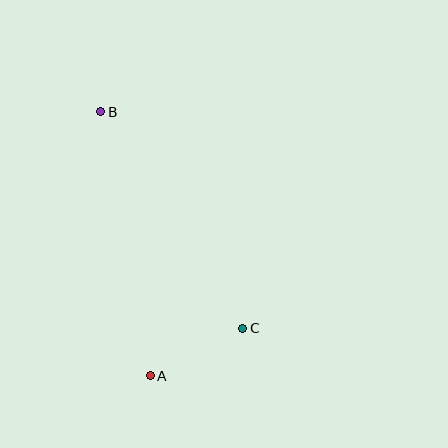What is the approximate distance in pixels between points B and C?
The distance between B and C is approximately 259 pixels.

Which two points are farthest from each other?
Points A and B are farthest from each other.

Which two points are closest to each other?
Points A and C are closest to each other.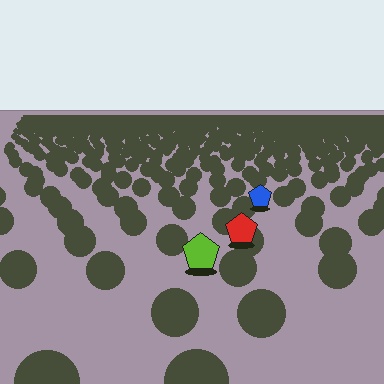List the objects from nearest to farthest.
From nearest to farthest: the lime pentagon, the red pentagon, the blue pentagon.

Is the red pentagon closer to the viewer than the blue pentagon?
Yes. The red pentagon is closer — you can tell from the texture gradient: the ground texture is coarser near it.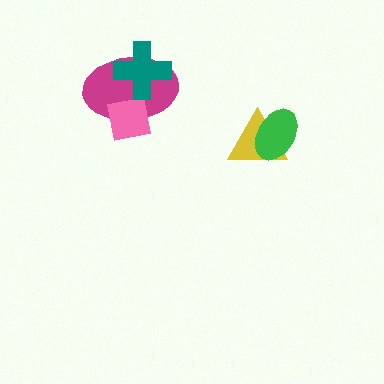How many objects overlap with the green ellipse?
1 object overlaps with the green ellipse.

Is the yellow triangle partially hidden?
Yes, it is partially covered by another shape.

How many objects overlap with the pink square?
1 object overlaps with the pink square.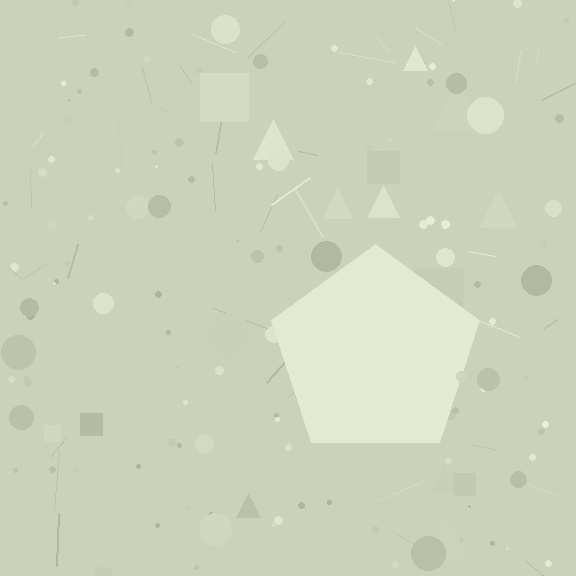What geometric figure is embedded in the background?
A pentagon is embedded in the background.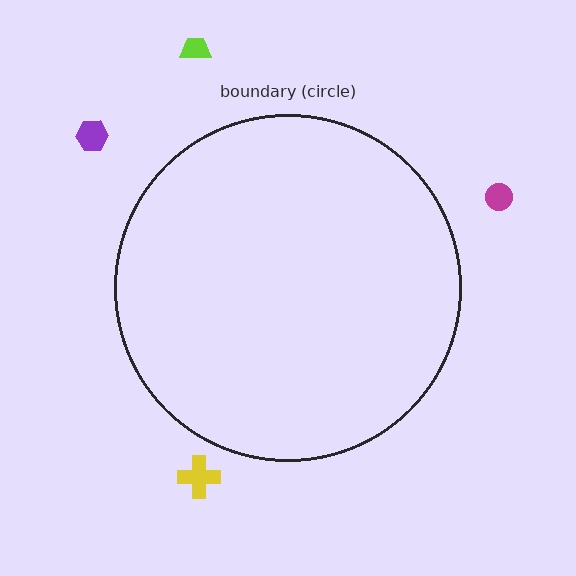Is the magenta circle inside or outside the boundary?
Outside.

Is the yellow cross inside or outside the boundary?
Outside.